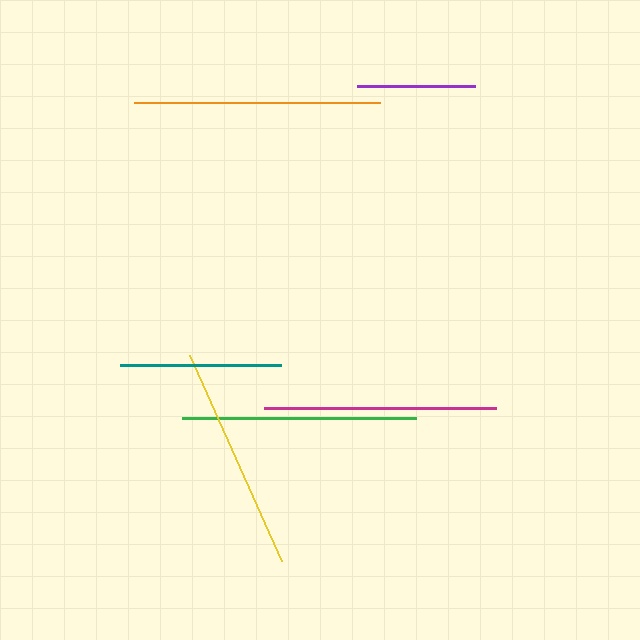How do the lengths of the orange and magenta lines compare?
The orange and magenta lines are approximately the same length.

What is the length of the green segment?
The green segment is approximately 233 pixels long.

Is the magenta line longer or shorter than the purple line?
The magenta line is longer than the purple line.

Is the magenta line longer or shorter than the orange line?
The orange line is longer than the magenta line.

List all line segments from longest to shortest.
From longest to shortest: orange, green, magenta, yellow, teal, purple.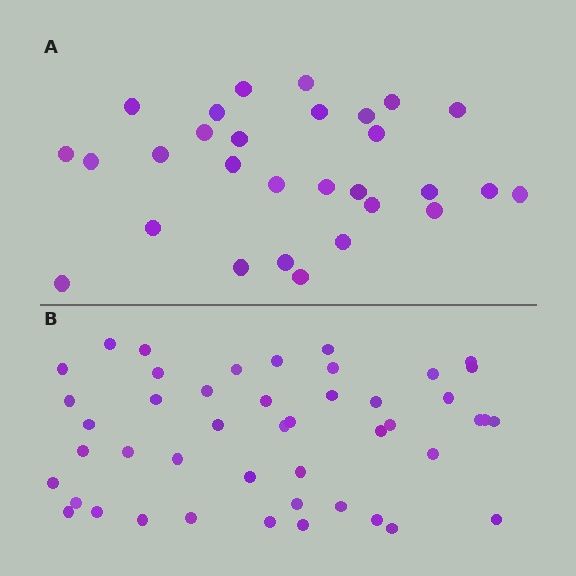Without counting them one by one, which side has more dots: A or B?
Region B (the bottom region) has more dots.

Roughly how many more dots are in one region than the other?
Region B has approximately 15 more dots than region A.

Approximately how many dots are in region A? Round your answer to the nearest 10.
About 30 dots. (The exact count is 29, which rounds to 30.)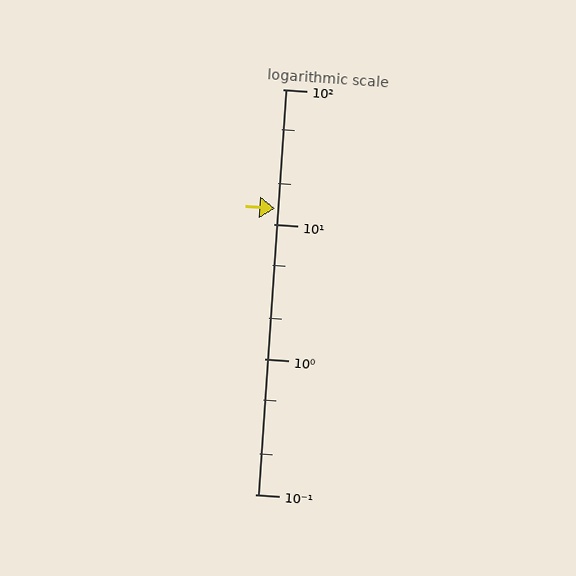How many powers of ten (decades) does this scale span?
The scale spans 3 decades, from 0.1 to 100.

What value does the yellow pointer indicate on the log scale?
The pointer indicates approximately 13.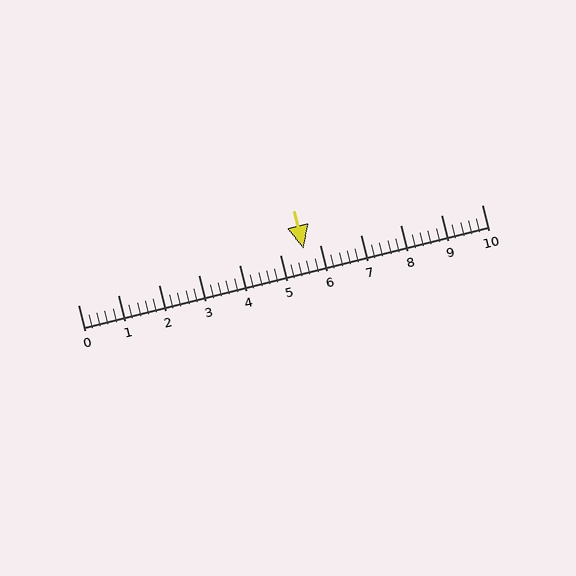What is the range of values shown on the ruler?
The ruler shows values from 0 to 10.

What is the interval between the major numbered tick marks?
The major tick marks are spaced 1 units apart.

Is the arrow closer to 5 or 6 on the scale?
The arrow is closer to 6.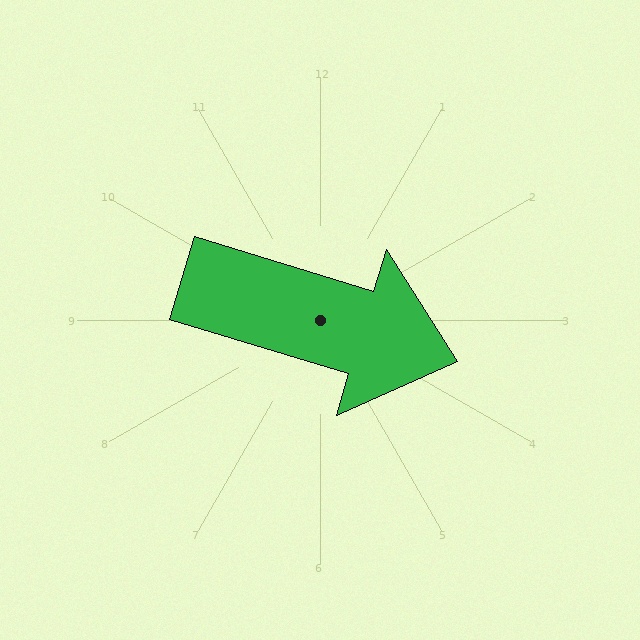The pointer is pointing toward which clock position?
Roughly 4 o'clock.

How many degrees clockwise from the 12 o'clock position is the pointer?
Approximately 107 degrees.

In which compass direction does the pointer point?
East.